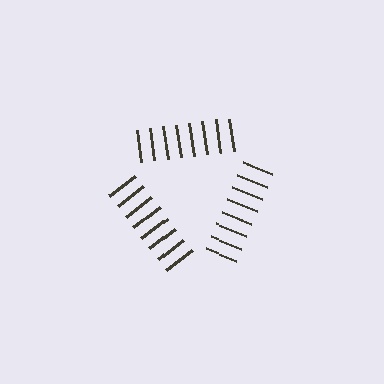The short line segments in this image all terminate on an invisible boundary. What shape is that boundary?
An illusory triangle — the line segments terminate on its edges but no continuous stroke is drawn.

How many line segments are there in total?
24 — 8 along each of the 3 edges.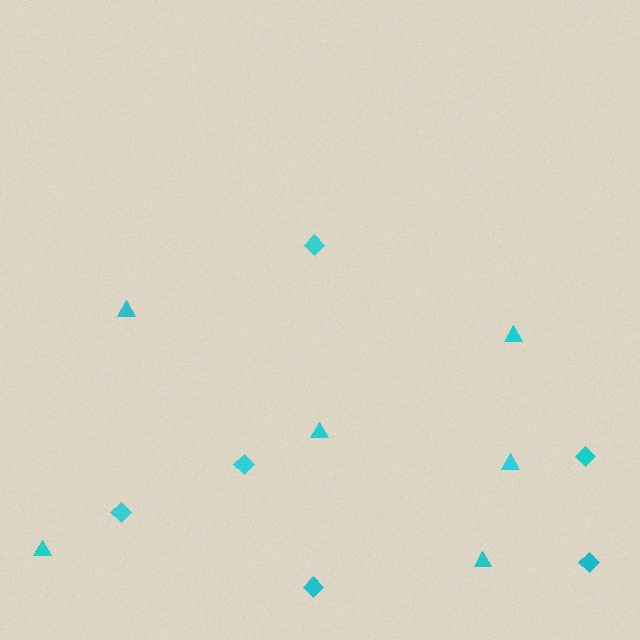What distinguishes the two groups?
There are 2 groups: one group of triangles (6) and one group of diamonds (6).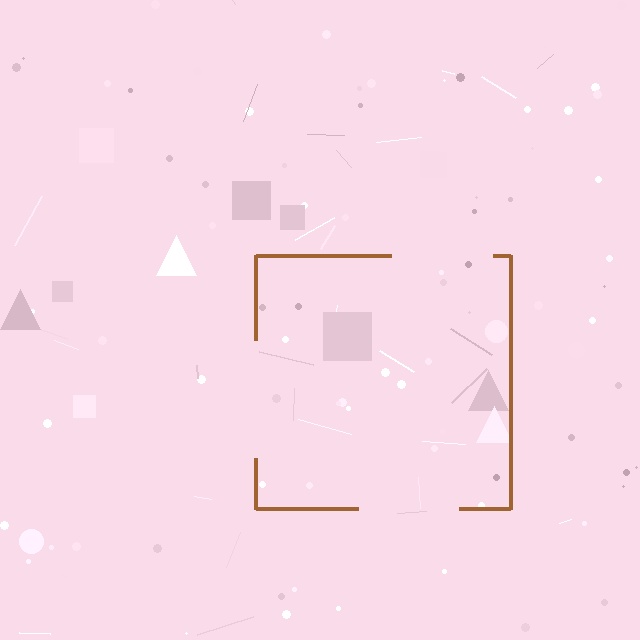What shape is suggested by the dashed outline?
The dashed outline suggests a square.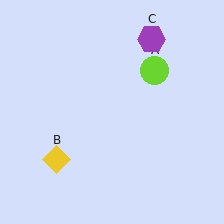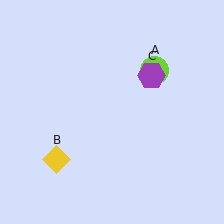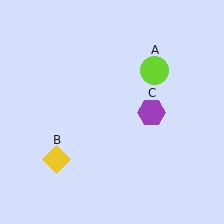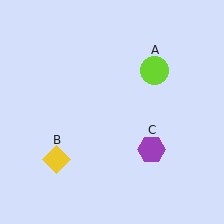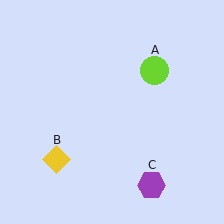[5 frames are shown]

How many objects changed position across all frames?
1 object changed position: purple hexagon (object C).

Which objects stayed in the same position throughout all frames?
Lime circle (object A) and yellow diamond (object B) remained stationary.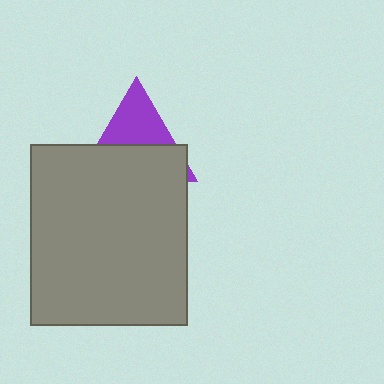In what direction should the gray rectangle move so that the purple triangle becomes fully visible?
The gray rectangle should move down. That is the shortest direction to clear the overlap and leave the purple triangle fully visible.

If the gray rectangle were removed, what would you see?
You would see the complete purple triangle.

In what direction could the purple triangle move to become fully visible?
The purple triangle could move up. That would shift it out from behind the gray rectangle entirely.